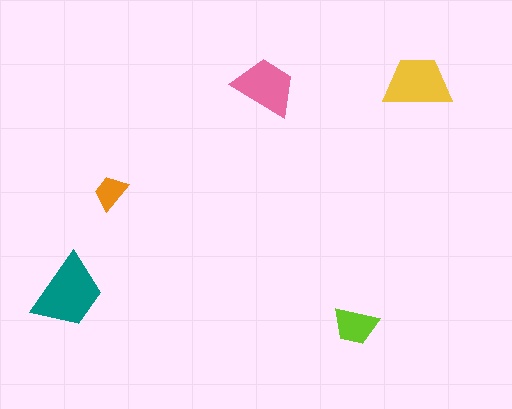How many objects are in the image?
There are 5 objects in the image.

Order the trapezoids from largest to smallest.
the teal one, the yellow one, the pink one, the lime one, the orange one.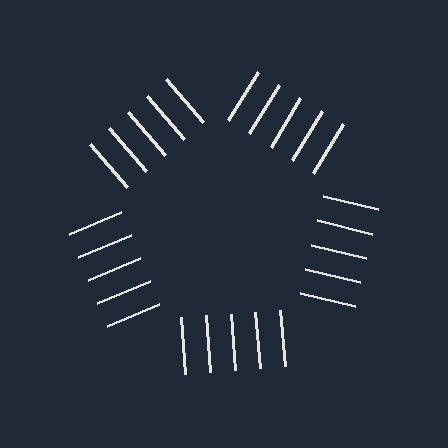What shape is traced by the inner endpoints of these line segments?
An illusory pentagon — the line segments terminate on its edges but no continuous stroke is drawn.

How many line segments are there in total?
25 — 5 along each of the 5 edges.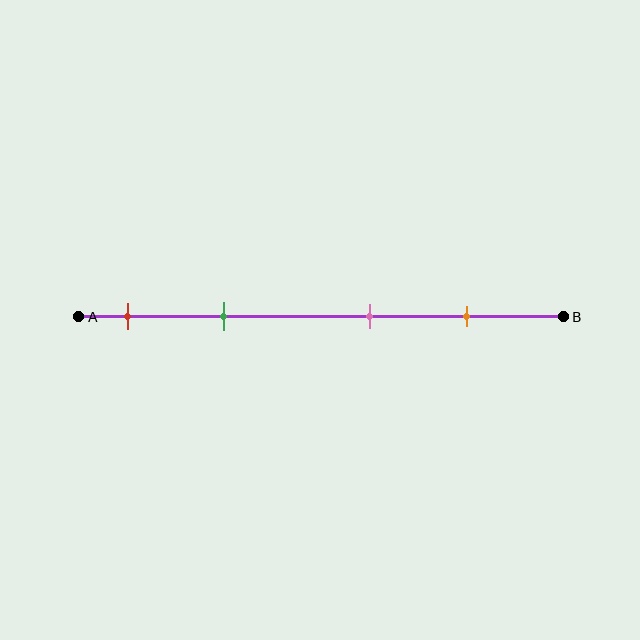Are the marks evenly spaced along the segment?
No, the marks are not evenly spaced.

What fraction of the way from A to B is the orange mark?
The orange mark is approximately 80% (0.8) of the way from A to B.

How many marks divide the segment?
There are 4 marks dividing the segment.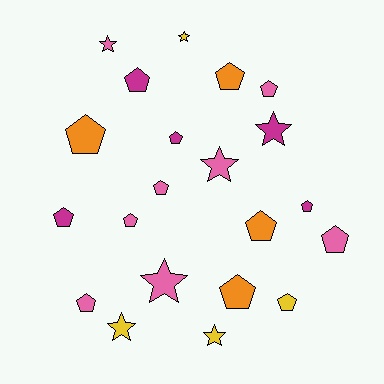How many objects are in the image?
There are 21 objects.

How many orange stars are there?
There are no orange stars.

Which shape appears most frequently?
Pentagon, with 14 objects.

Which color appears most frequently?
Pink, with 8 objects.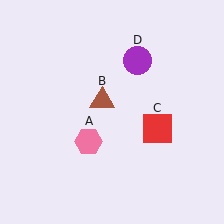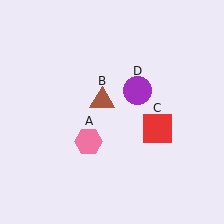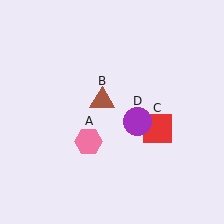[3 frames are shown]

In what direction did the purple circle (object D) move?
The purple circle (object D) moved down.